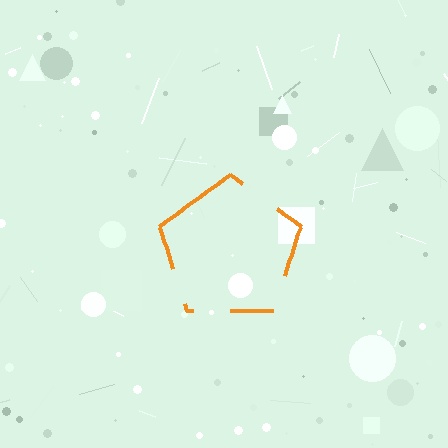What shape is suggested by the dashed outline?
The dashed outline suggests a pentagon.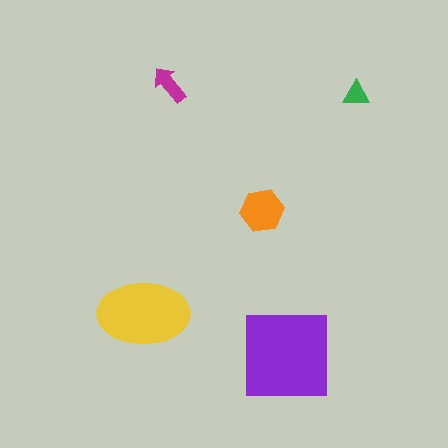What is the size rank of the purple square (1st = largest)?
1st.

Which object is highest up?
The magenta arrow is topmost.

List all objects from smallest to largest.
The green triangle, the magenta arrow, the orange hexagon, the yellow ellipse, the purple square.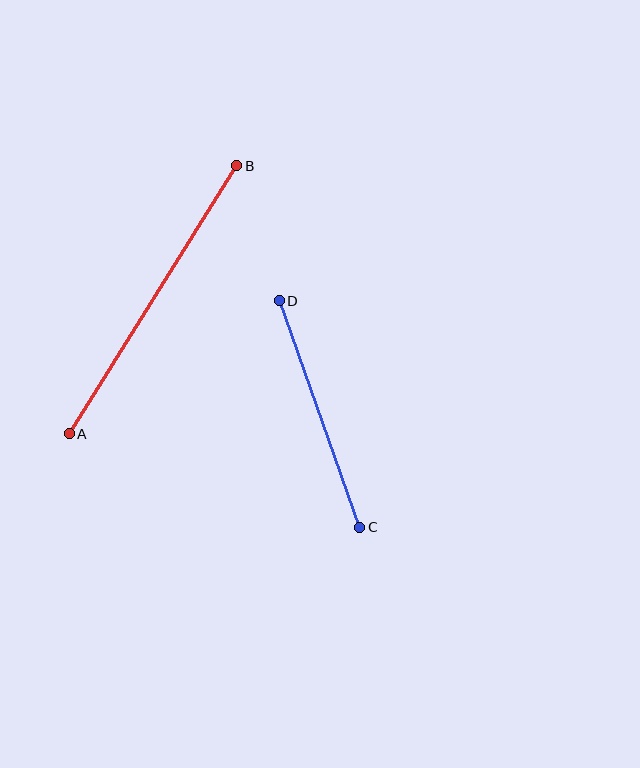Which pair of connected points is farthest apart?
Points A and B are farthest apart.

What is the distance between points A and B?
The distance is approximately 316 pixels.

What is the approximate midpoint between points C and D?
The midpoint is at approximately (320, 414) pixels.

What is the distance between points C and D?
The distance is approximately 240 pixels.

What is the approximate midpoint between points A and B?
The midpoint is at approximately (153, 300) pixels.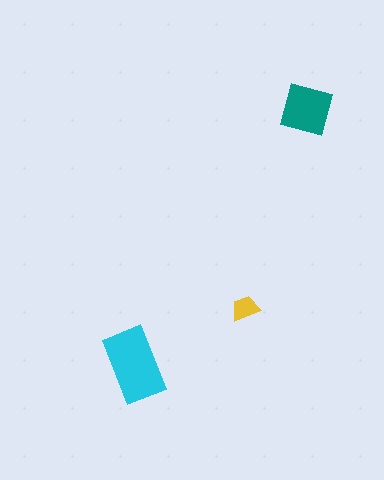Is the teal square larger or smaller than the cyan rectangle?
Smaller.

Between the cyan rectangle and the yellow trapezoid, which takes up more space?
The cyan rectangle.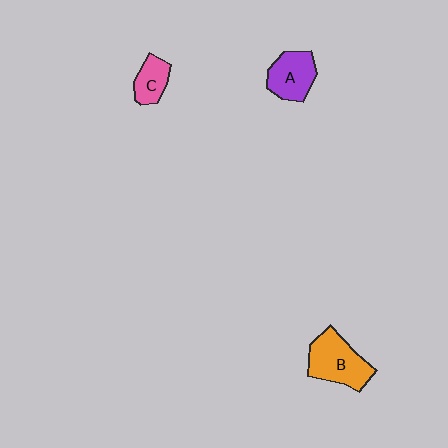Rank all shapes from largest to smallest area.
From largest to smallest: B (orange), A (purple), C (pink).